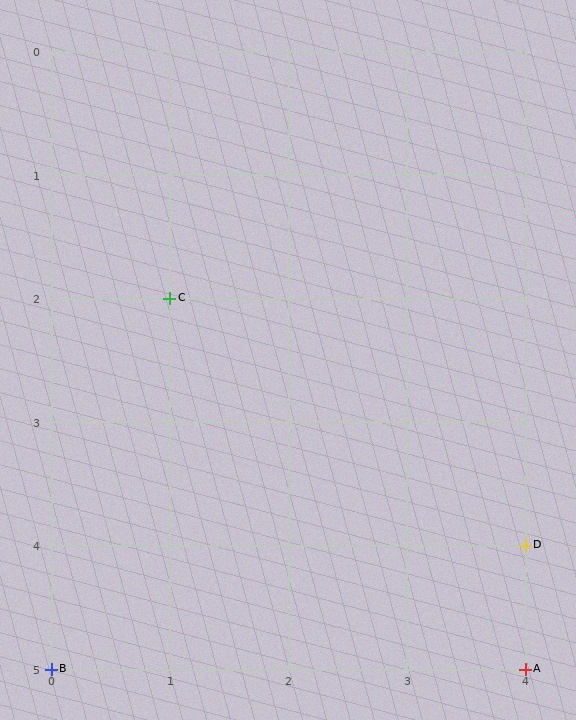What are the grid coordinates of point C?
Point C is at grid coordinates (1, 2).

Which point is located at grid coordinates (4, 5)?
Point A is at (4, 5).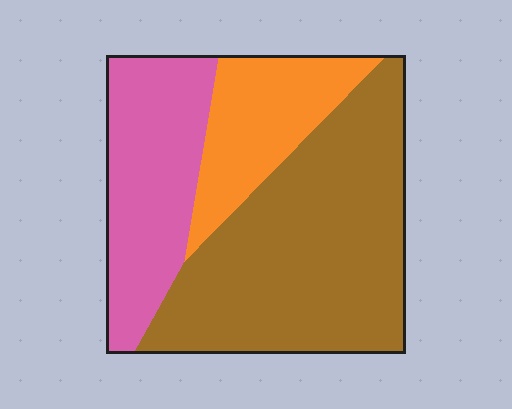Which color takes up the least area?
Orange, at roughly 20%.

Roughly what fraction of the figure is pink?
Pink covers 27% of the figure.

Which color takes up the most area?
Brown, at roughly 55%.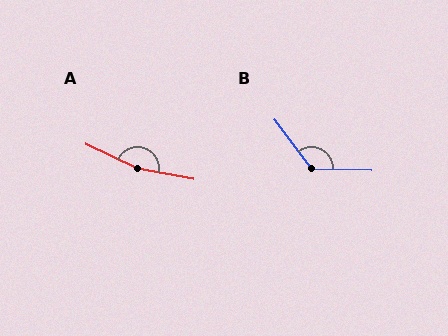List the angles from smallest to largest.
B (128°), A (165°).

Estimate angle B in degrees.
Approximately 128 degrees.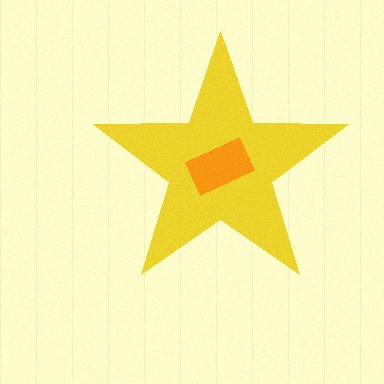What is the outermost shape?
The yellow star.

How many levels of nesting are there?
2.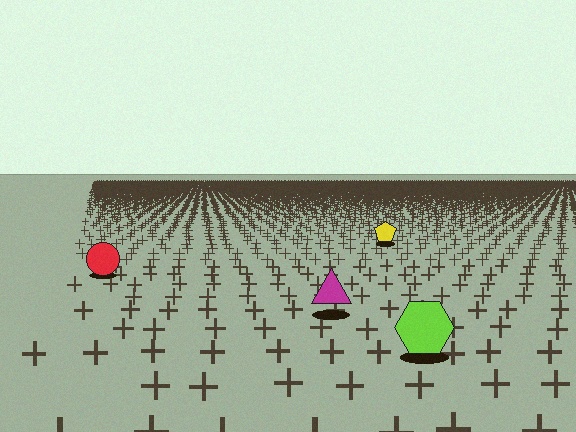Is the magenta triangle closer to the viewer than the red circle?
Yes. The magenta triangle is closer — you can tell from the texture gradient: the ground texture is coarser near it.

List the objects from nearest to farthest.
From nearest to farthest: the lime hexagon, the magenta triangle, the red circle, the yellow pentagon.